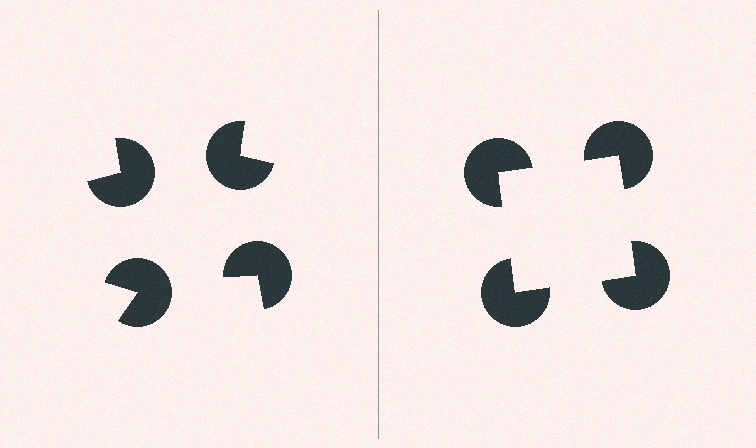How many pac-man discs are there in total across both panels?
8 — 4 on each side.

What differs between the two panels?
The pac-man discs are positioned identically on both sides; only the wedge orientations differ. On the right they align to a square; on the left they are misaligned.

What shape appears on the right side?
An illusory square.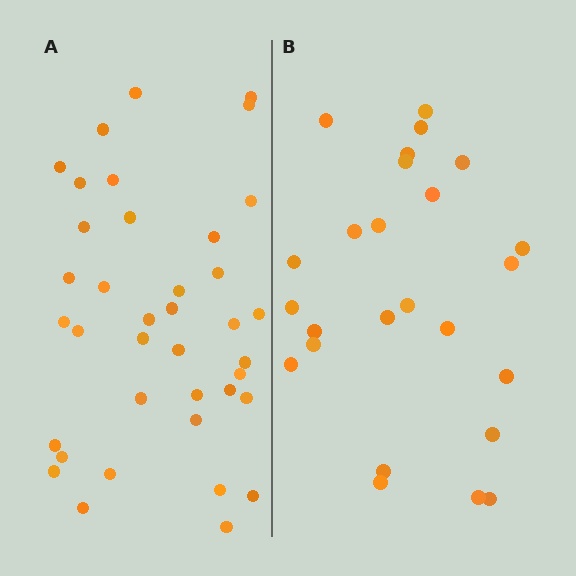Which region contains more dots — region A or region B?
Region A (the left region) has more dots.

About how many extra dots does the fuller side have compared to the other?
Region A has approximately 15 more dots than region B.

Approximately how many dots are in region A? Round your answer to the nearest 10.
About 40 dots. (The exact count is 38, which rounds to 40.)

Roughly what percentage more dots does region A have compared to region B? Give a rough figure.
About 50% more.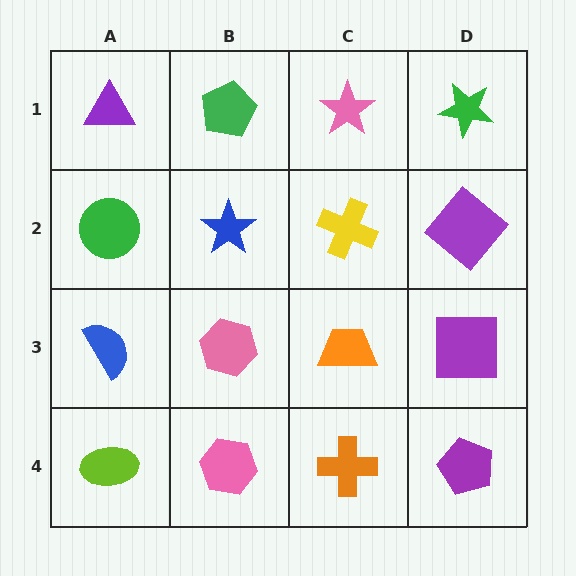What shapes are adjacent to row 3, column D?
A purple diamond (row 2, column D), a purple pentagon (row 4, column D), an orange trapezoid (row 3, column C).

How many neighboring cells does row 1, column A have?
2.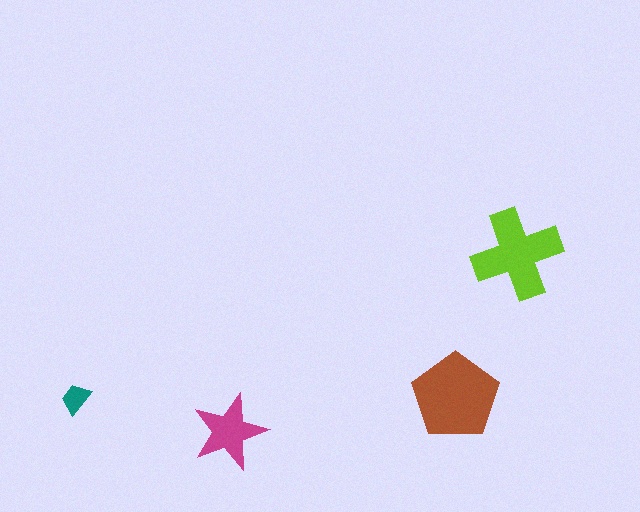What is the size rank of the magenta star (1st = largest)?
3rd.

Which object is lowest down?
The magenta star is bottommost.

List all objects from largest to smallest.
The brown pentagon, the lime cross, the magenta star, the teal trapezoid.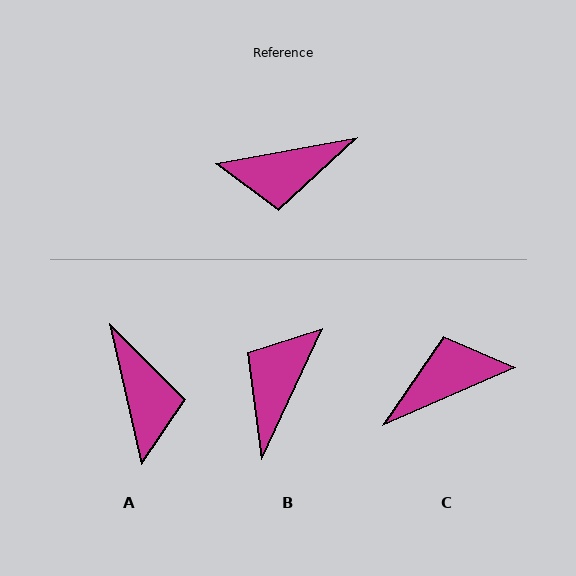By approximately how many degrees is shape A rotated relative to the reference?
Approximately 93 degrees counter-clockwise.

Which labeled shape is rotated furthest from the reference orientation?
C, about 167 degrees away.